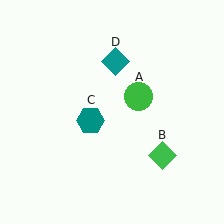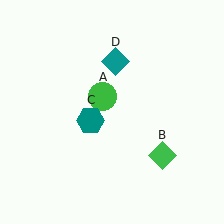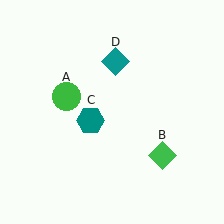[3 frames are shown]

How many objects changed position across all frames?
1 object changed position: green circle (object A).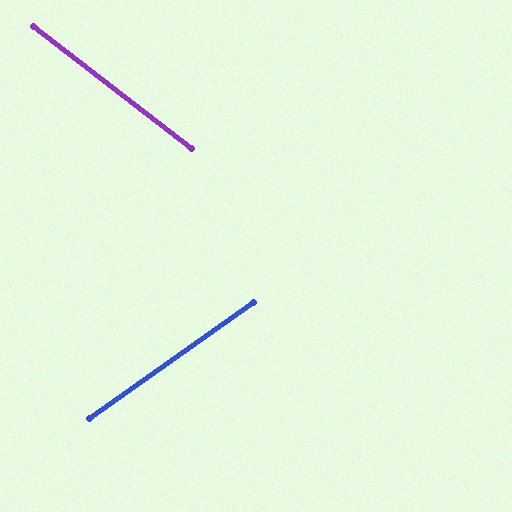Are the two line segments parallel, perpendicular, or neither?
Neither parallel nor perpendicular — they differ by about 73°.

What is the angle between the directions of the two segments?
Approximately 73 degrees.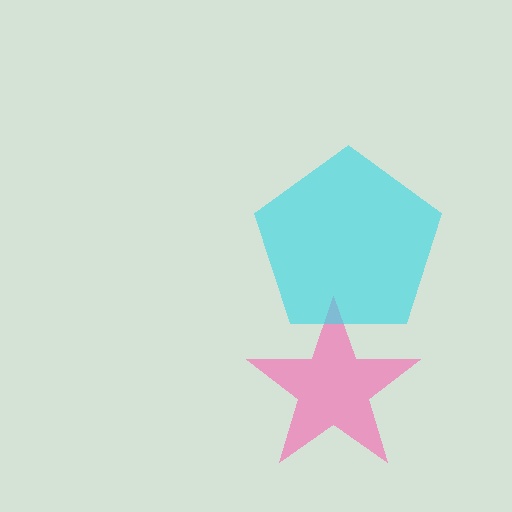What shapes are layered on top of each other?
The layered shapes are: a pink star, a cyan pentagon.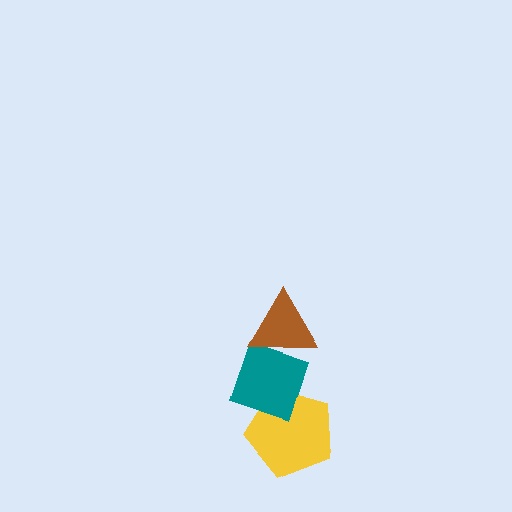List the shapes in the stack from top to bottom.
From top to bottom: the brown triangle, the teal diamond, the yellow pentagon.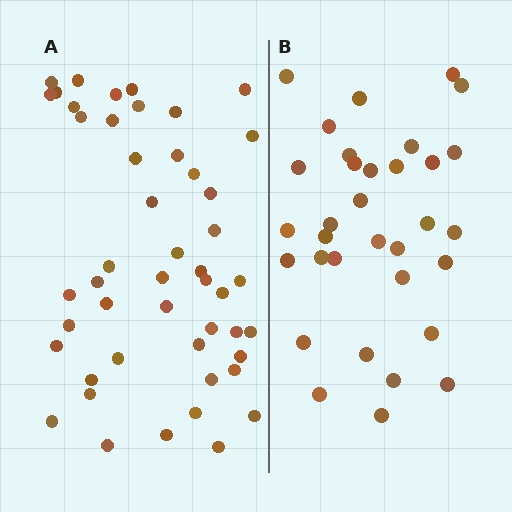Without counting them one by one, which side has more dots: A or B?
Region A (the left region) has more dots.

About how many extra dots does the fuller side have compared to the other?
Region A has approximately 15 more dots than region B.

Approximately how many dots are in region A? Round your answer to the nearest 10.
About 50 dots. (The exact count is 48, which rounds to 50.)